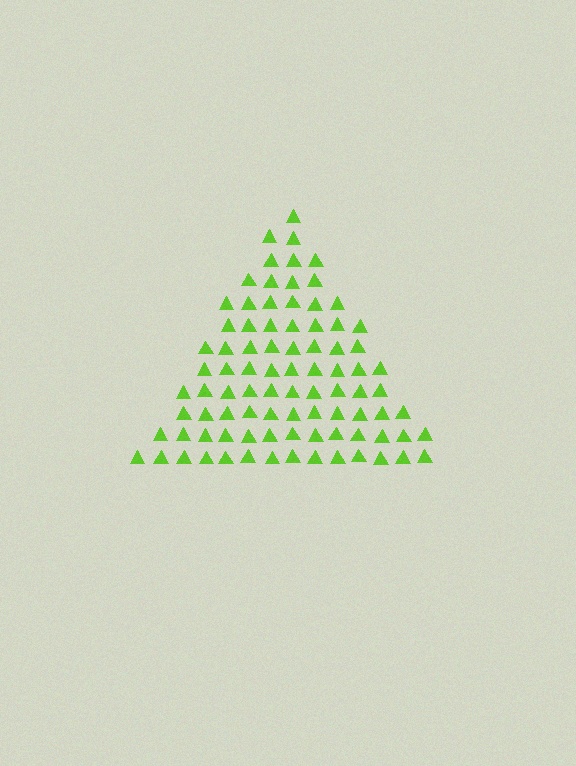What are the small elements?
The small elements are triangles.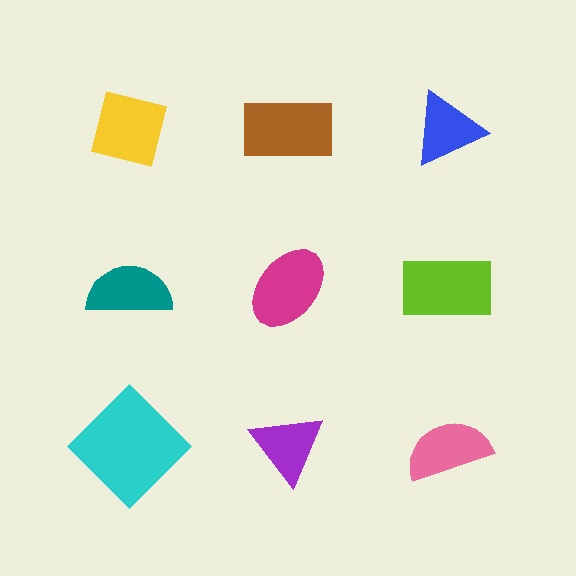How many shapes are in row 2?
3 shapes.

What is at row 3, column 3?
A pink semicircle.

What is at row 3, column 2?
A purple triangle.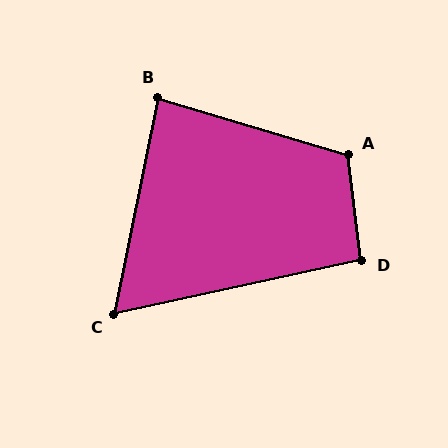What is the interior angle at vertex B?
Approximately 85 degrees (acute).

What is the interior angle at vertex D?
Approximately 95 degrees (obtuse).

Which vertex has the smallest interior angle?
C, at approximately 66 degrees.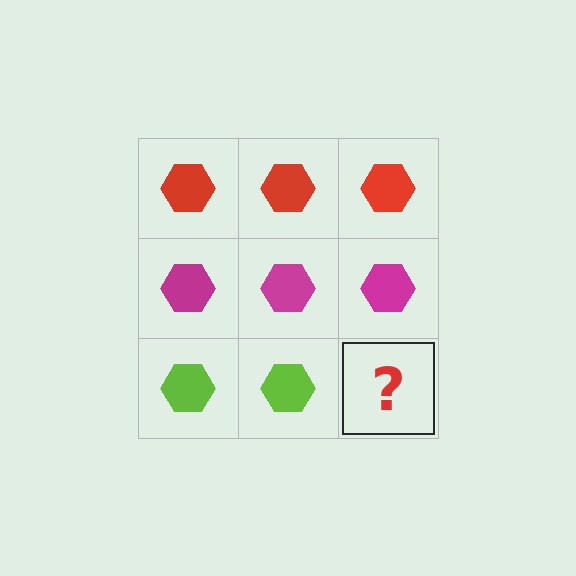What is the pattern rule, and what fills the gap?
The rule is that each row has a consistent color. The gap should be filled with a lime hexagon.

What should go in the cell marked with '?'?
The missing cell should contain a lime hexagon.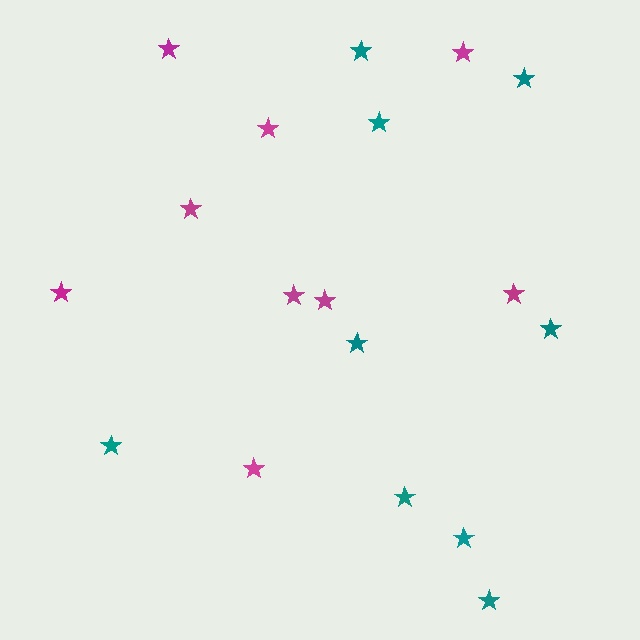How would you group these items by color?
There are 2 groups: one group of teal stars (9) and one group of magenta stars (9).